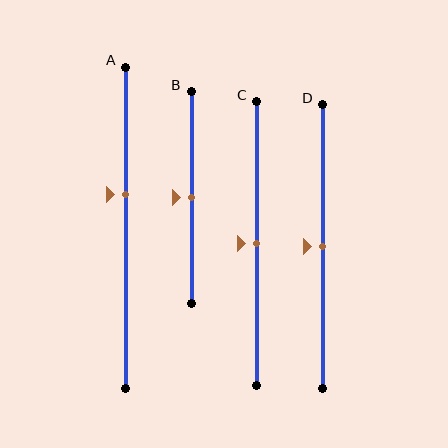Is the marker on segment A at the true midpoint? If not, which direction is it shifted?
No, the marker on segment A is shifted upward by about 10% of the segment length.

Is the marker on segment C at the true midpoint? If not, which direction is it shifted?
Yes, the marker on segment C is at the true midpoint.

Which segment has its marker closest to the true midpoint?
Segment B has its marker closest to the true midpoint.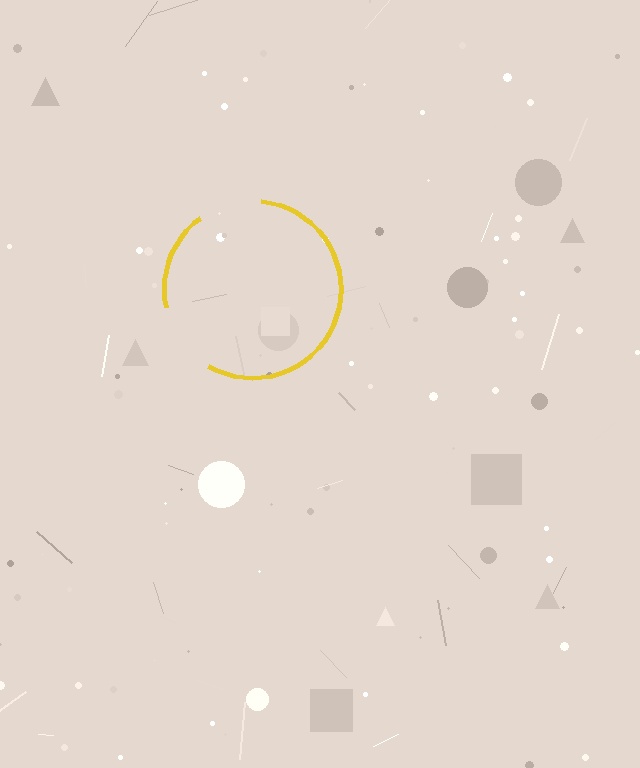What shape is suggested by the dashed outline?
The dashed outline suggests a circle.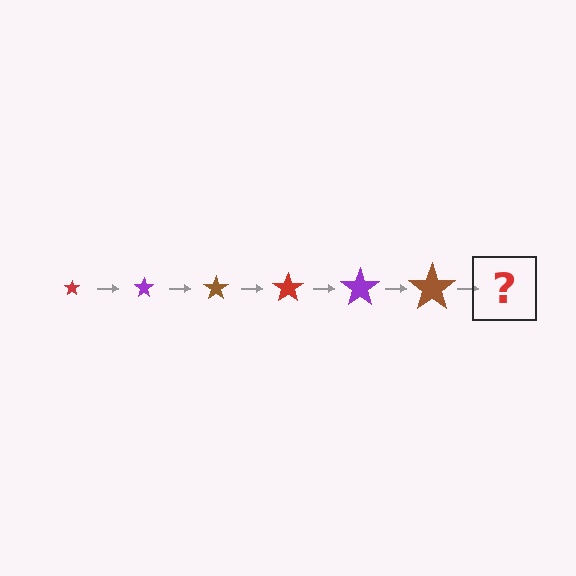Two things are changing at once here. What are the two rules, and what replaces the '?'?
The two rules are that the star grows larger each step and the color cycles through red, purple, and brown. The '?' should be a red star, larger than the previous one.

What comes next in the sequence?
The next element should be a red star, larger than the previous one.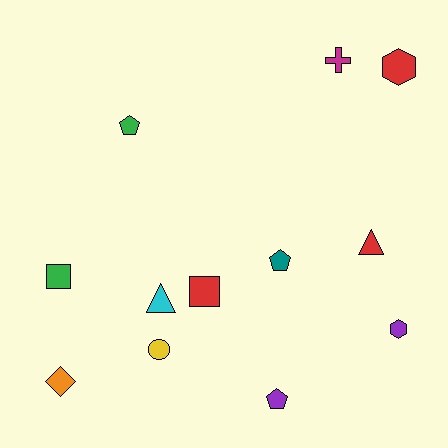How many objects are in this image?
There are 12 objects.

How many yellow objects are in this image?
There is 1 yellow object.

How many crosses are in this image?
There is 1 cross.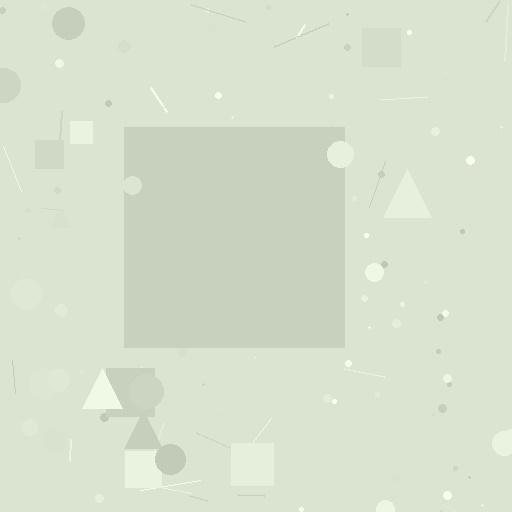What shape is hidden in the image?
A square is hidden in the image.